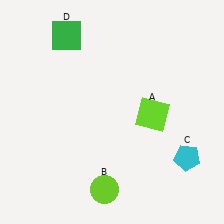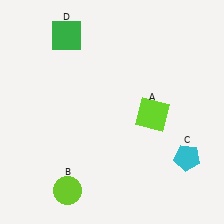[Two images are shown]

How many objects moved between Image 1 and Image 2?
1 object moved between the two images.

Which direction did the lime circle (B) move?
The lime circle (B) moved left.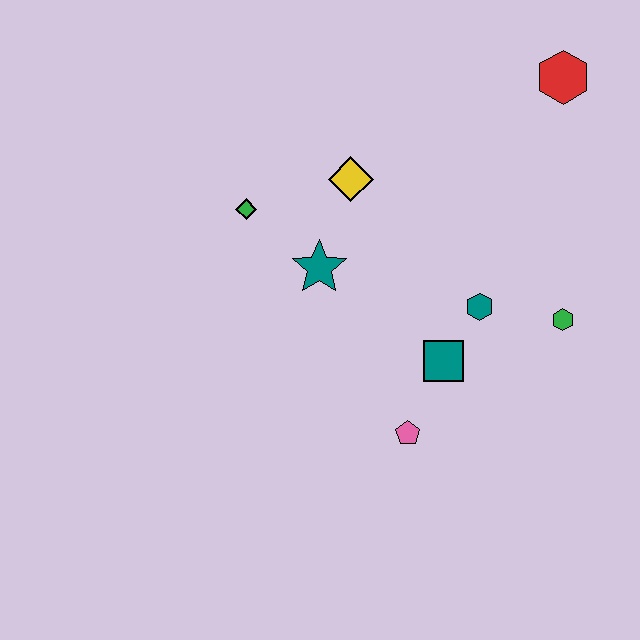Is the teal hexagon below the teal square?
No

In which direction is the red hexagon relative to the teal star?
The red hexagon is to the right of the teal star.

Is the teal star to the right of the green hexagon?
No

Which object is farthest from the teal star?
The red hexagon is farthest from the teal star.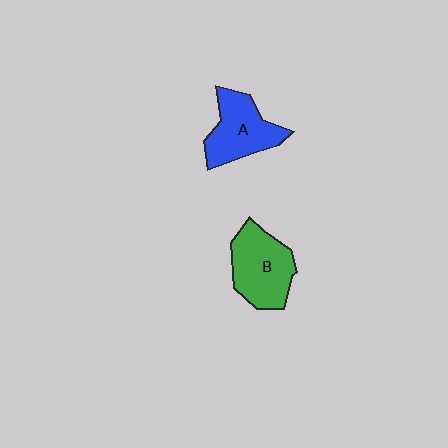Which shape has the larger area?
Shape B (green).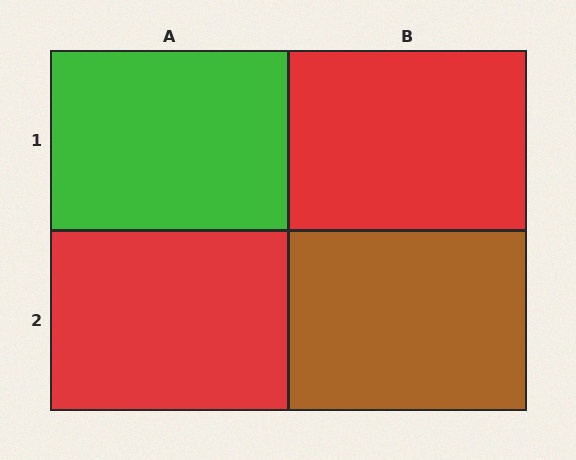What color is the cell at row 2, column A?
Red.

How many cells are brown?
1 cell is brown.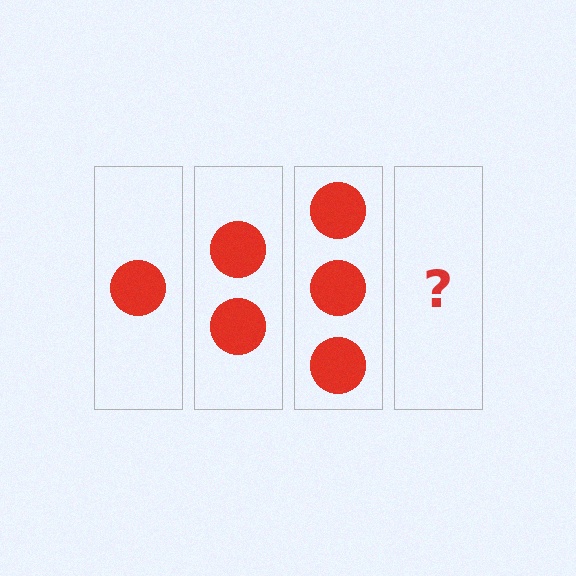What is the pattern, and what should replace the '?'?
The pattern is that each step adds one more circle. The '?' should be 4 circles.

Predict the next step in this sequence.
The next step is 4 circles.